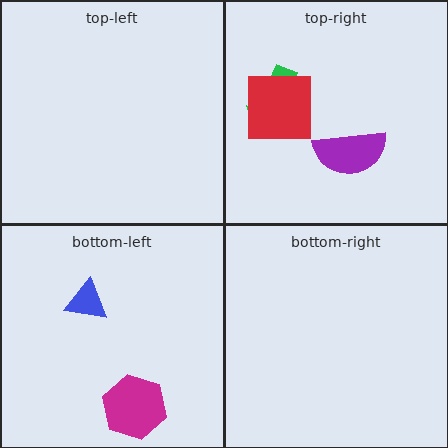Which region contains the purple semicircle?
The top-right region.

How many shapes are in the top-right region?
3.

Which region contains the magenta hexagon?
The bottom-left region.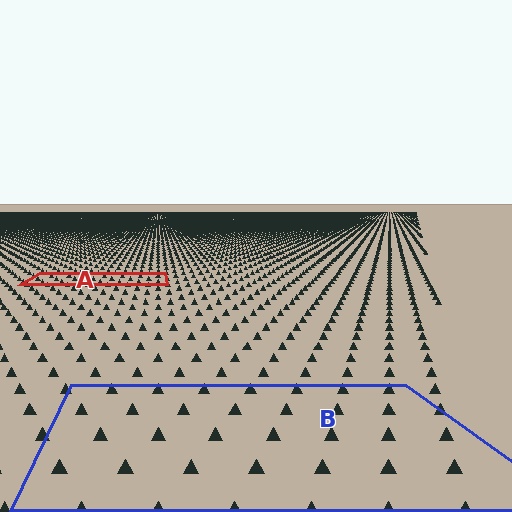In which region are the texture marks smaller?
The texture marks are smaller in region A, because it is farther away.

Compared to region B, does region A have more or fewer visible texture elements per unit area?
Region A has more texture elements per unit area — they are packed more densely because it is farther away.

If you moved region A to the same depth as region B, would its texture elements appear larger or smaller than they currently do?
They would appear larger. At a closer depth, the same texture elements are projected at a bigger on-screen size.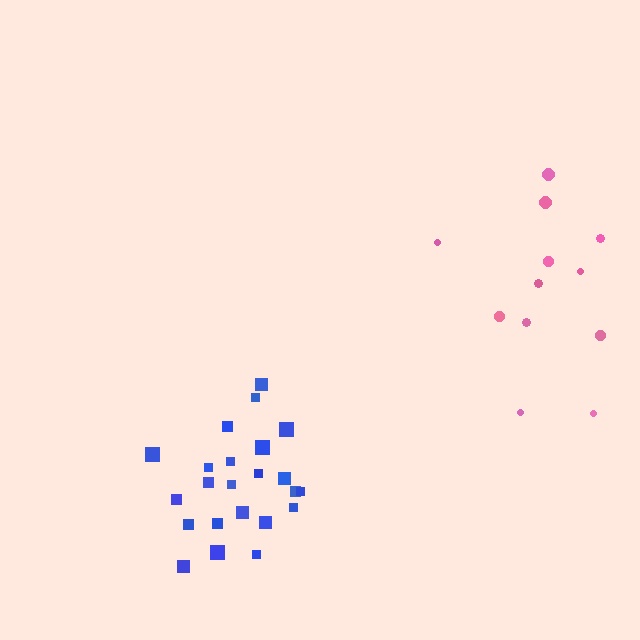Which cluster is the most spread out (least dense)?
Pink.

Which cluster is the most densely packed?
Blue.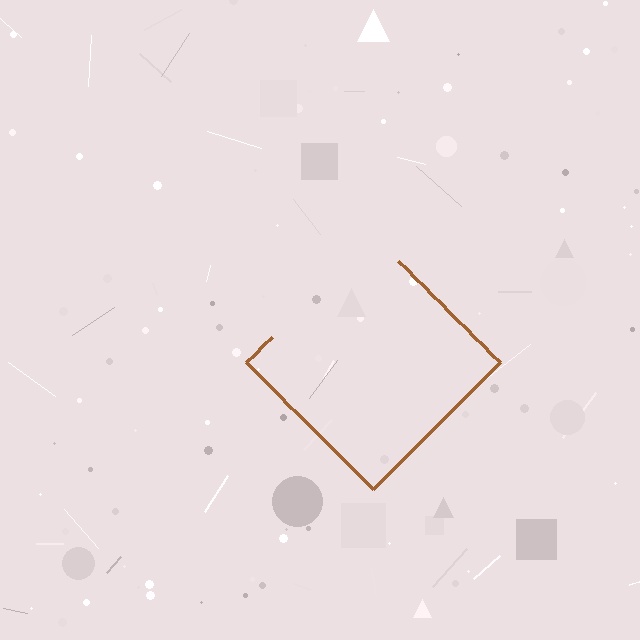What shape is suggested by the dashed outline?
The dashed outline suggests a diamond.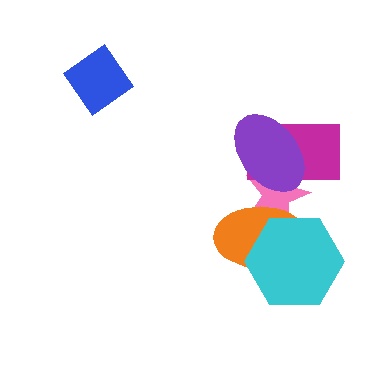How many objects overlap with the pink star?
4 objects overlap with the pink star.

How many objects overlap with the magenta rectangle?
2 objects overlap with the magenta rectangle.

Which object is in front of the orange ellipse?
The cyan hexagon is in front of the orange ellipse.